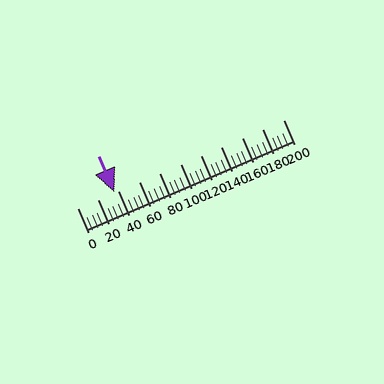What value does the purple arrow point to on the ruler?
The purple arrow points to approximately 36.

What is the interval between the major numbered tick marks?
The major tick marks are spaced 20 units apart.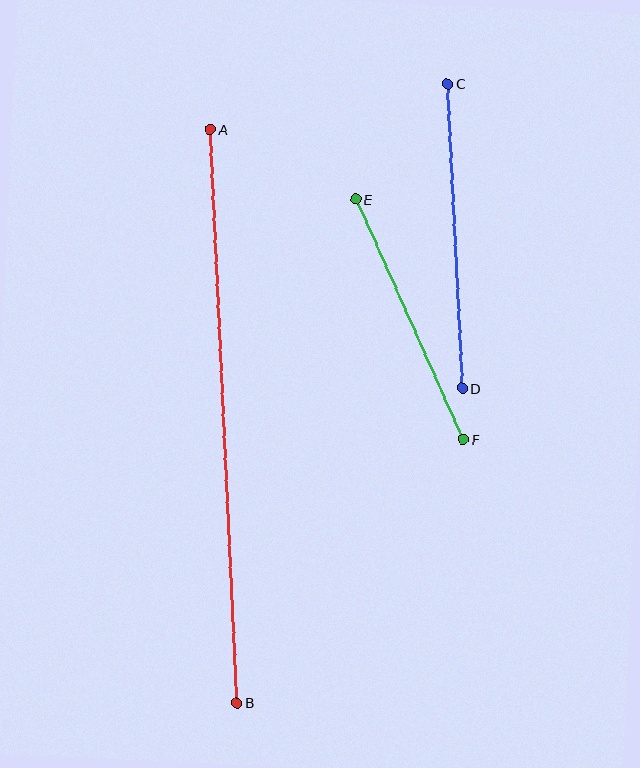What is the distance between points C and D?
The distance is approximately 305 pixels.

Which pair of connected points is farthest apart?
Points A and B are farthest apart.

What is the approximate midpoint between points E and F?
The midpoint is at approximately (409, 319) pixels.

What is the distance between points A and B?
The distance is approximately 574 pixels.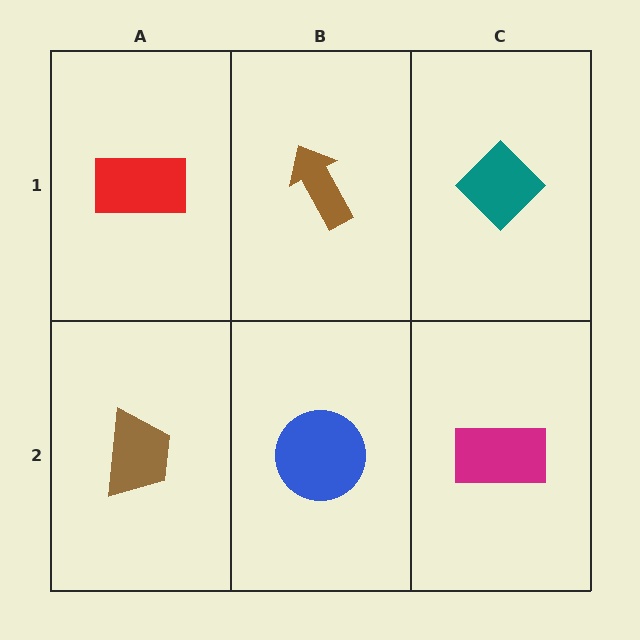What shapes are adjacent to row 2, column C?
A teal diamond (row 1, column C), a blue circle (row 2, column B).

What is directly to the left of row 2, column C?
A blue circle.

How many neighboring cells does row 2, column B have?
3.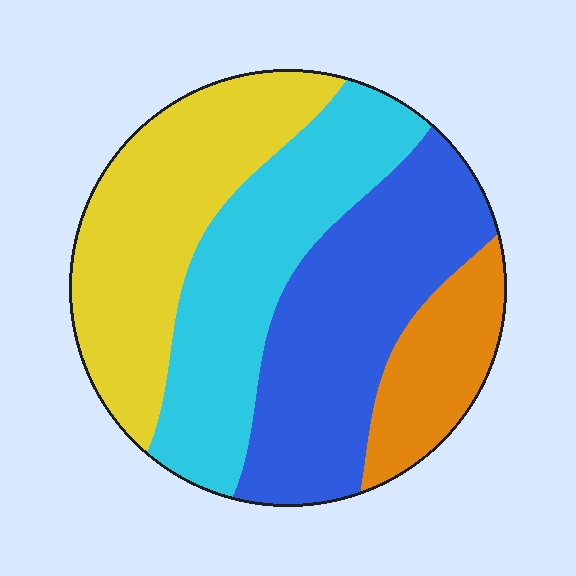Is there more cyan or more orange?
Cyan.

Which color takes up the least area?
Orange, at roughly 15%.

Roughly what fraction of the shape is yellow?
Yellow covers around 30% of the shape.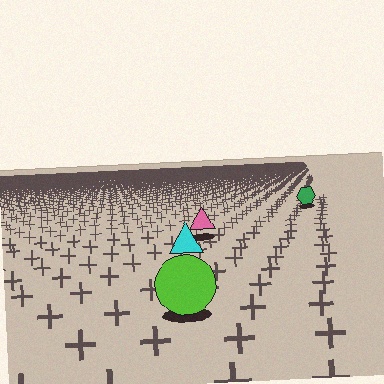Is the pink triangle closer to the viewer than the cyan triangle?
No. The cyan triangle is closer — you can tell from the texture gradient: the ground texture is coarser near it.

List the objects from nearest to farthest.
From nearest to farthest: the lime circle, the cyan triangle, the pink triangle, the green hexagon.